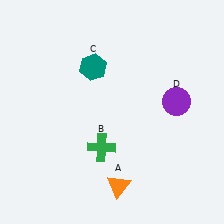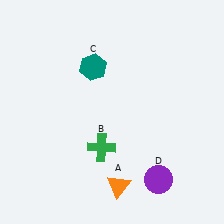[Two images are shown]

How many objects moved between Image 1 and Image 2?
1 object moved between the two images.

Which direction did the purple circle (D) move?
The purple circle (D) moved down.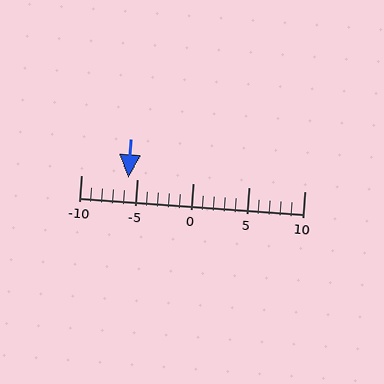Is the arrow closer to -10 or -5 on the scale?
The arrow is closer to -5.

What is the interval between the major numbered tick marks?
The major tick marks are spaced 5 units apart.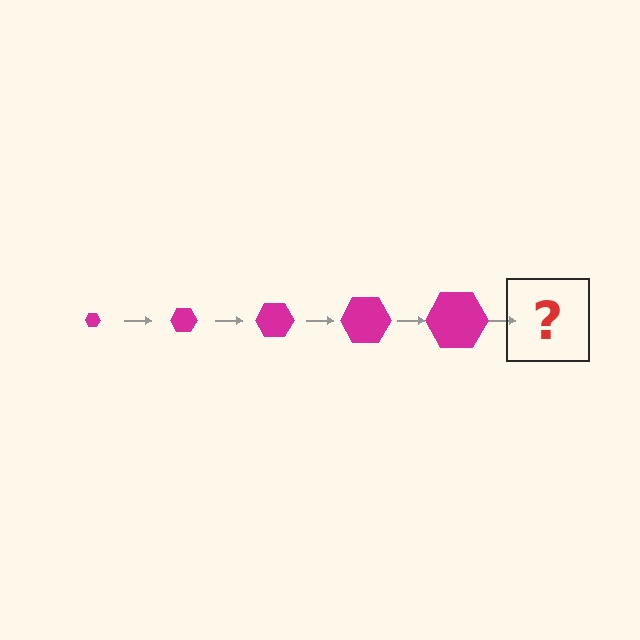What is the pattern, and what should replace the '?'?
The pattern is that the hexagon gets progressively larger each step. The '?' should be a magenta hexagon, larger than the previous one.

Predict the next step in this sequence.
The next step is a magenta hexagon, larger than the previous one.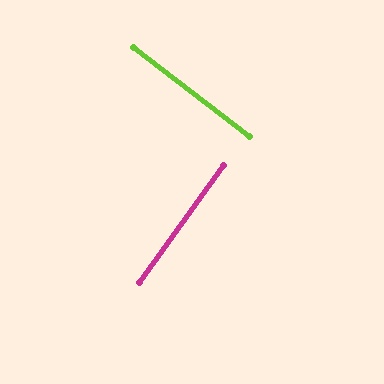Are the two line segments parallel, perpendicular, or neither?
Perpendicular — they meet at approximately 88°.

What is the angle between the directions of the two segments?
Approximately 88 degrees.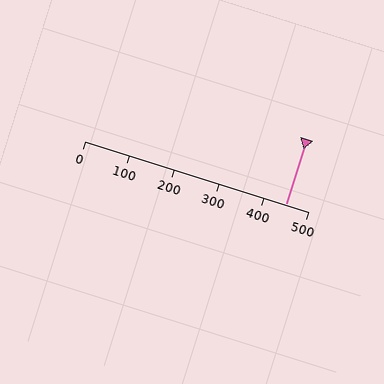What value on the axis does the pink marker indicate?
The marker indicates approximately 450.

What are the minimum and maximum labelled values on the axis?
The axis runs from 0 to 500.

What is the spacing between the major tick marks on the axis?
The major ticks are spaced 100 apart.